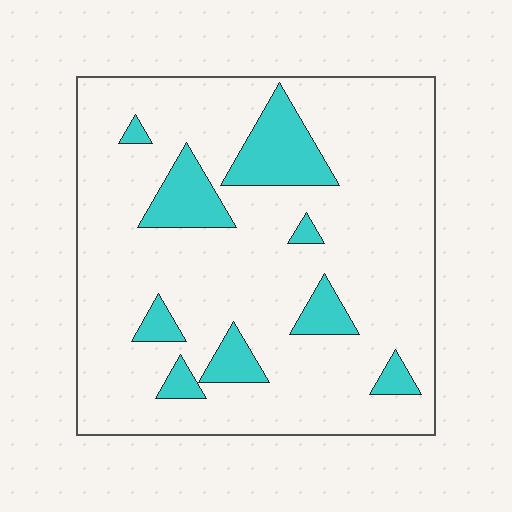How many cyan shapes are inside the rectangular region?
9.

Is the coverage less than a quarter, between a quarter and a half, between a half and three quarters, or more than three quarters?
Less than a quarter.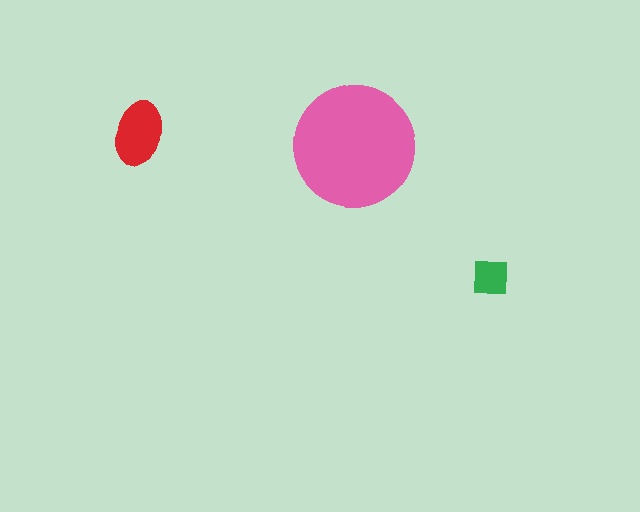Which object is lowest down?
The green square is bottommost.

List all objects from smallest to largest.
The green square, the red ellipse, the pink circle.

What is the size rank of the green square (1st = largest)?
3rd.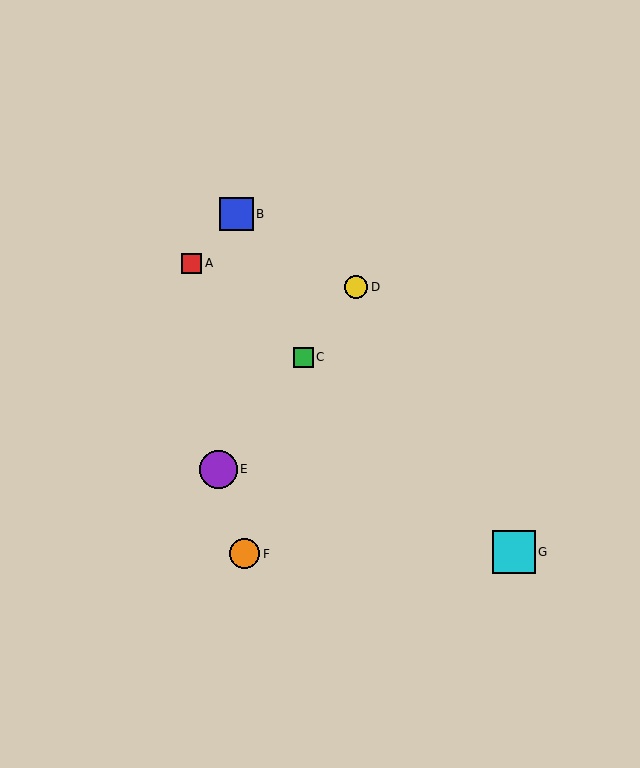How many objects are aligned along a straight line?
3 objects (C, D, E) are aligned along a straight line.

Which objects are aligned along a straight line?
Objects C, D, E are aligned along a straight line.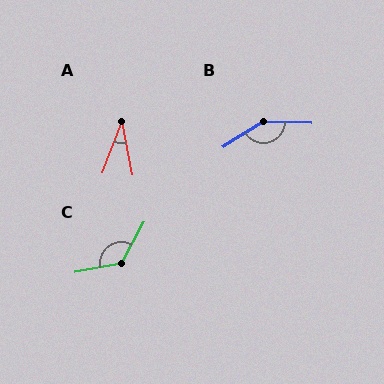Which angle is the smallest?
A, at approximately 32 degrees.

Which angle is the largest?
B, at approximately 146 degrees.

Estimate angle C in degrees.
Approximately 130 degrees.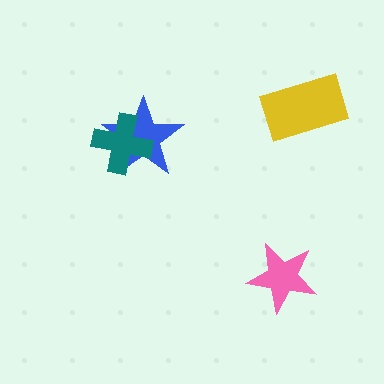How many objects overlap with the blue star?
1 object overlaps with the blue star.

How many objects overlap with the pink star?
0 objects overlap with the pink star.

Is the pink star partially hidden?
No, no other shape covers it.